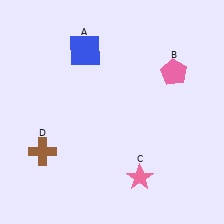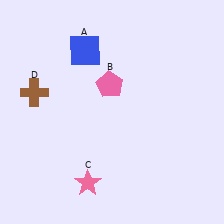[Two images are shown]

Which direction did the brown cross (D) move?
The brown cross (D) moved up.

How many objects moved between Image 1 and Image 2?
3 objects moved between the two images.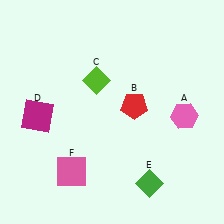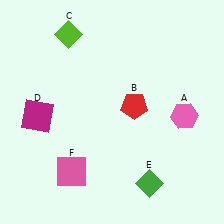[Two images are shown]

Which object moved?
The lime diamond (C) moved up.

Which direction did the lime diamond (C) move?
The lime diamond (C) moved up.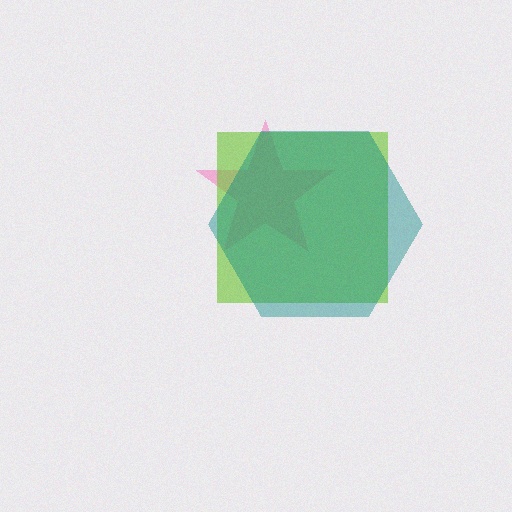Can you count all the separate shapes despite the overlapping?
Yes, there are 3 separate shapes.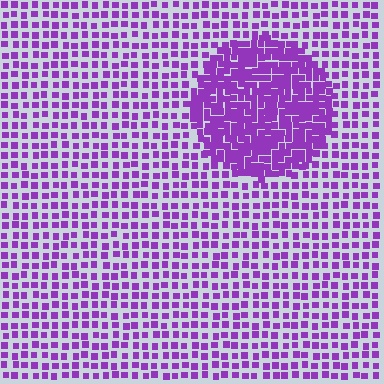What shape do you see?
I see a circle.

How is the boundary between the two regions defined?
The boundary is defined by a change in element density (approximately 2.2x ratio). All elements are the same color, size, and shape.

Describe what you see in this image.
The image contains small purple elements arranged at two different densities. A circle-shaped region is visible where the elements are more densely packed than the surrounding area.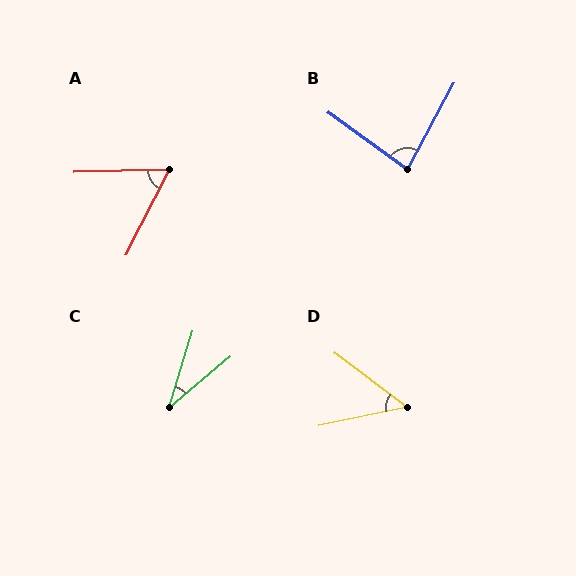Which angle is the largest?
B, at approximately 82 degrees.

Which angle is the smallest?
C, at approximately 33 degrees.